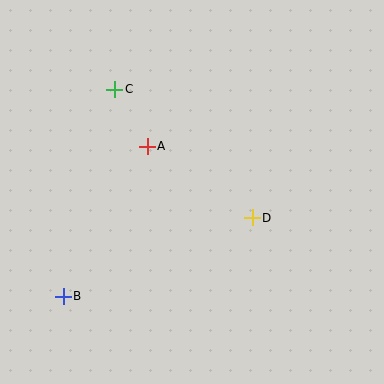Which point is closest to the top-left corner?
Point C is closest to the top-left corner.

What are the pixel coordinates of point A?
Point A is at (147, 146).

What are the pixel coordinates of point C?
Point C is at (115, 89).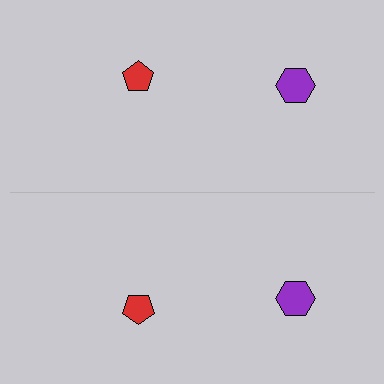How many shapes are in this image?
There are 4 shapes in this image.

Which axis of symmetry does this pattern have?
The pattern has a horizontal axis of symmetry running through the center of the image.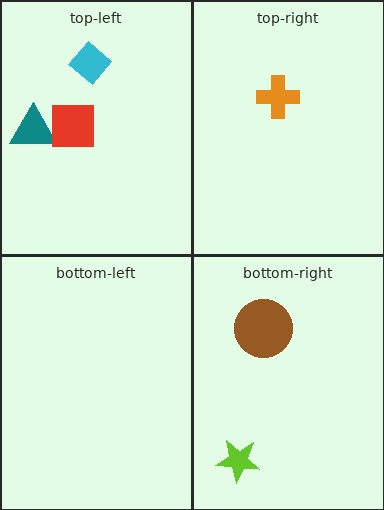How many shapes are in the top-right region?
1.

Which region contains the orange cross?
The top-right region.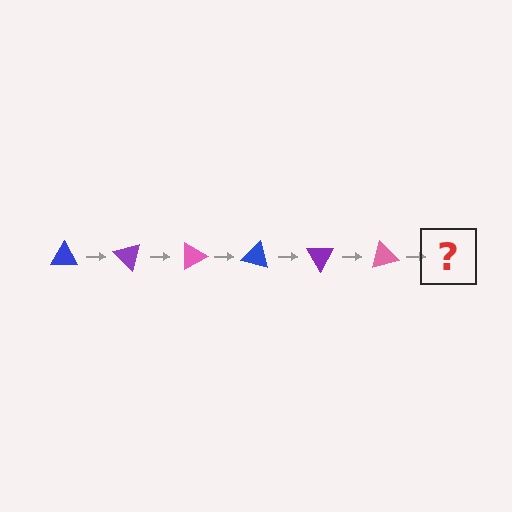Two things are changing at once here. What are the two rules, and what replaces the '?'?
The two rules are that it rotates 45 degrees each step and the color cycles through blue, purple, and pink. The '?' should be a blue triangle, rotated 270 degrees from the start.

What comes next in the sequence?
The next element should be a blue triangle, rotated 270 degrees from the start.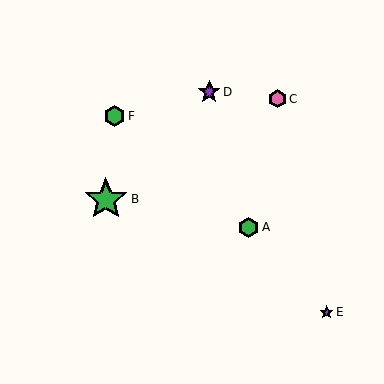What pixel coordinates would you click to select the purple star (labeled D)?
Click at (209, 92) to select the purple star D.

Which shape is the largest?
The green star (labeled B) is the largest.